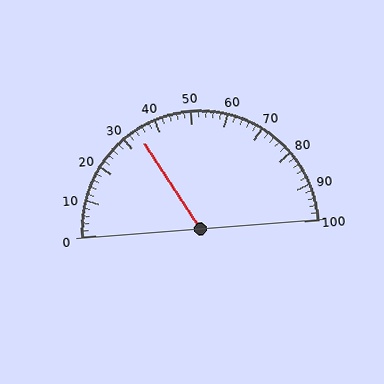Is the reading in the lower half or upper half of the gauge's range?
The reading is in the lower half of the range (0 to 100).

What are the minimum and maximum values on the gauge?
The gauge ranges from 0 to 100.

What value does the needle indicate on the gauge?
The needle indicates approximately 34.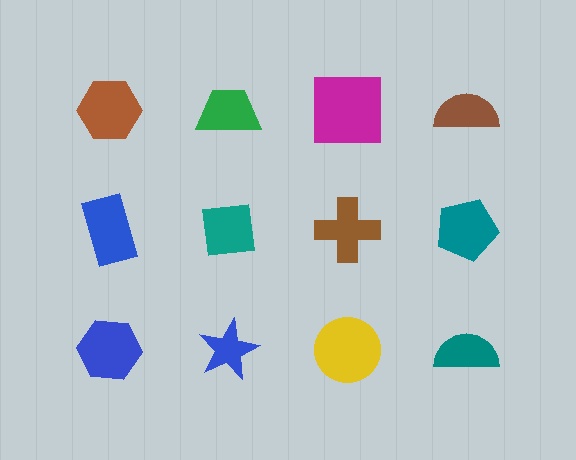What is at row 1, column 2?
A green trapezoid.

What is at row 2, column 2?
A teal square.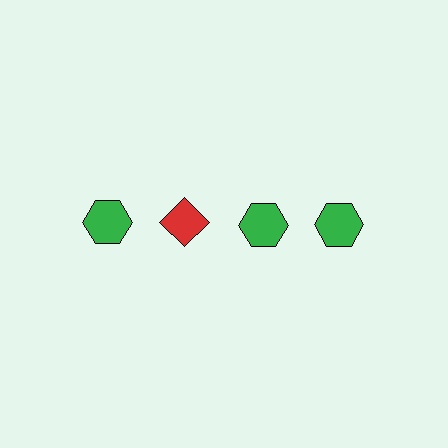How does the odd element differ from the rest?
It differs in both color (red instead of green) and shape (diamond instead of hexagon).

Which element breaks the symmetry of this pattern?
The red diamond in the top row, second from left column breaks the symmetry. All other shapes are green hexagons.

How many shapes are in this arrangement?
There are 4 shapes arranged in a grid pattern.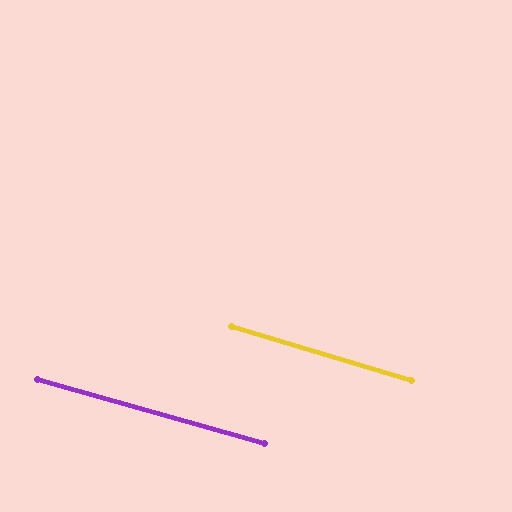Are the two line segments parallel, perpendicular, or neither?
Parallel — their directions differ by only 0.9°.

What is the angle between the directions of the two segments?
Approximately 1 degree.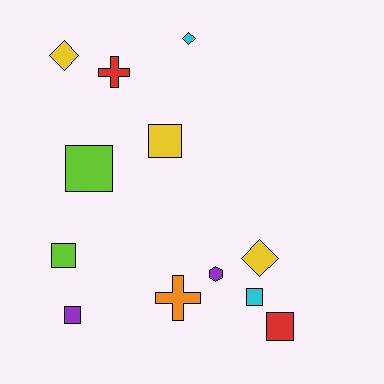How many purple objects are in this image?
There are 2 purple objects.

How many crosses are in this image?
There are 2 crosses.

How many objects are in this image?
There are 12 objects.